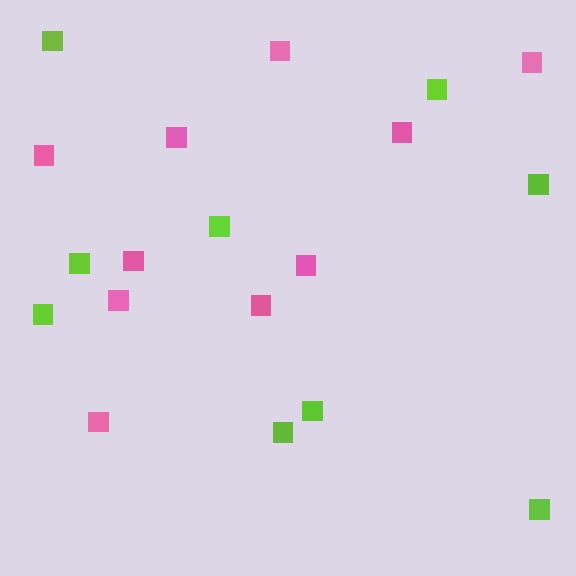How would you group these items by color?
There are 2 groups: one group of lime squares (9) and one group of pink squares (10).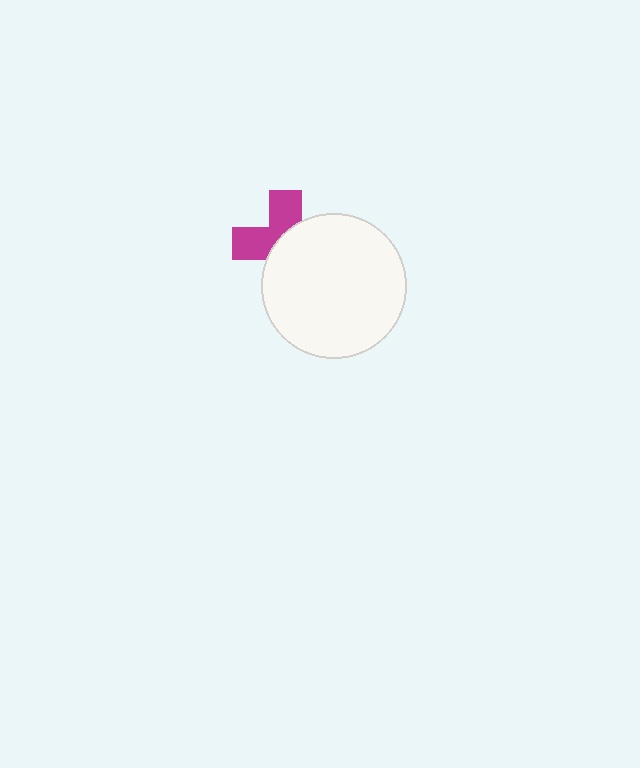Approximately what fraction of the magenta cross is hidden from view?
Roughly 56% of the magenta cross is hidden behind the white circle.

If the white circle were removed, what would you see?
You would see the complete magenta cross.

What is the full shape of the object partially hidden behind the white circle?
The partially hidden object is a magenta cross.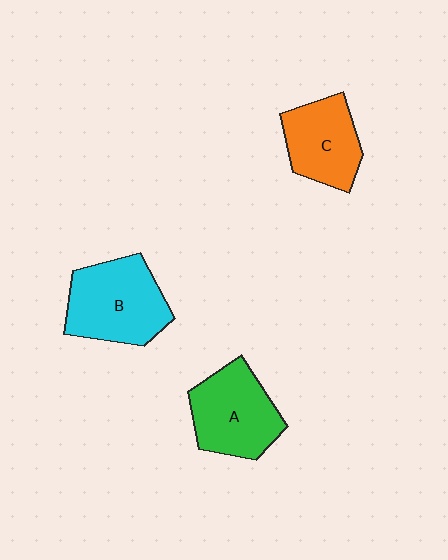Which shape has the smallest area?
Shape C (orange).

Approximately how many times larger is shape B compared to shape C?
Approximately 1.3 times.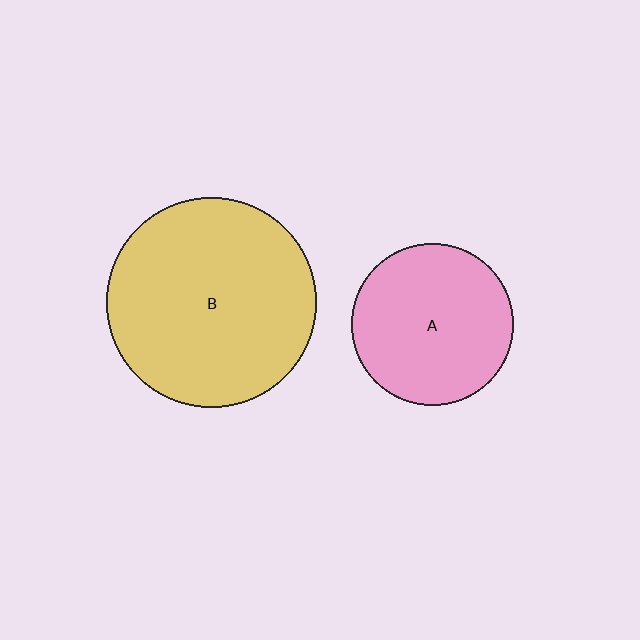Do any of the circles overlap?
No, none of the circles overlap.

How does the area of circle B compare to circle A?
Approximately 1.7 times.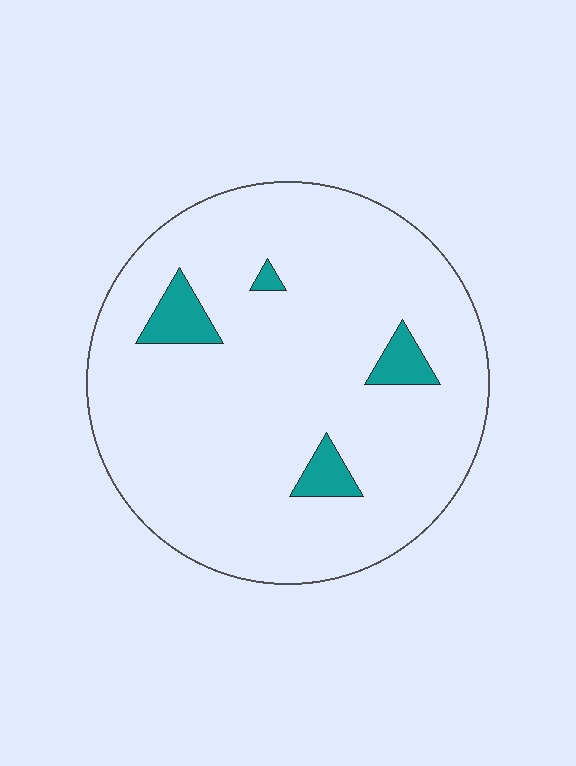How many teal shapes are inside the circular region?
4.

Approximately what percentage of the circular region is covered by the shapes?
Approximately 5%.